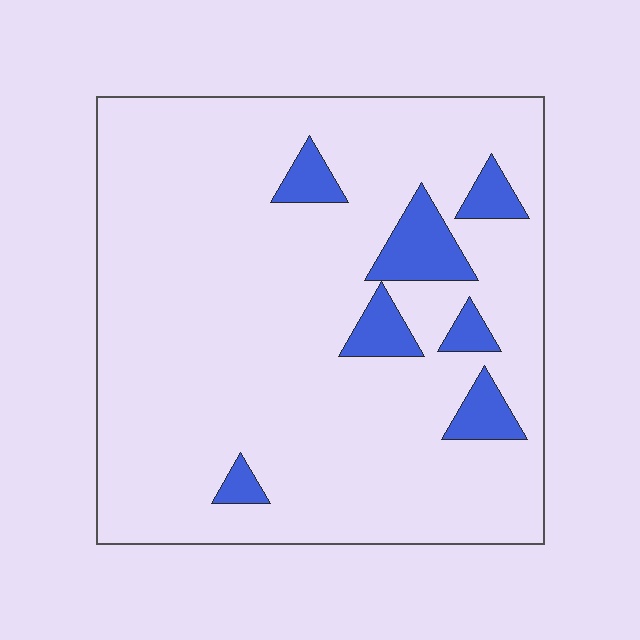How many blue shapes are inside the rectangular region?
7.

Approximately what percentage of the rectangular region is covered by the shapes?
Approximately 10%.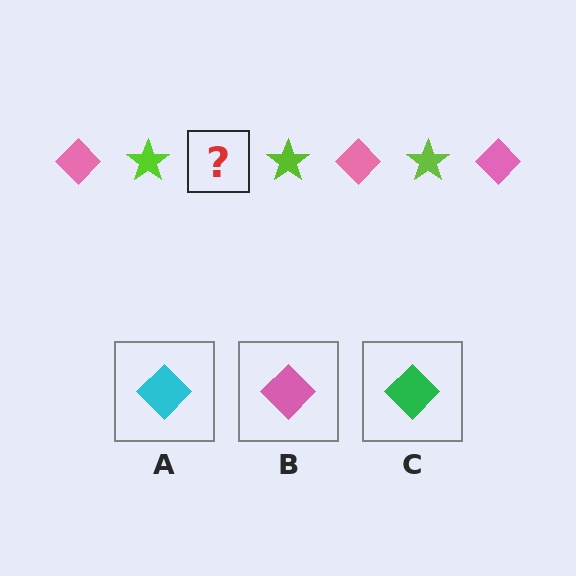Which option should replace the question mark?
Option B.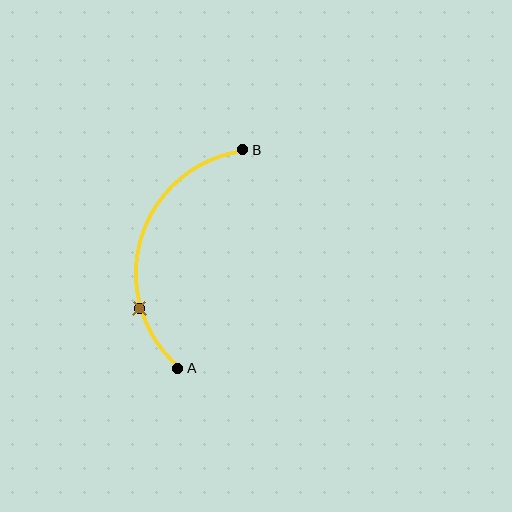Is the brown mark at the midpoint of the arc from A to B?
No. The brown mark lies on the arc but is closer to endpoint A. The arc midpoint would be at the point on the curve equidistant along the arc from both A and B.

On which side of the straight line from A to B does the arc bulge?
The arc bulges to the left of the straight line connecting A and B.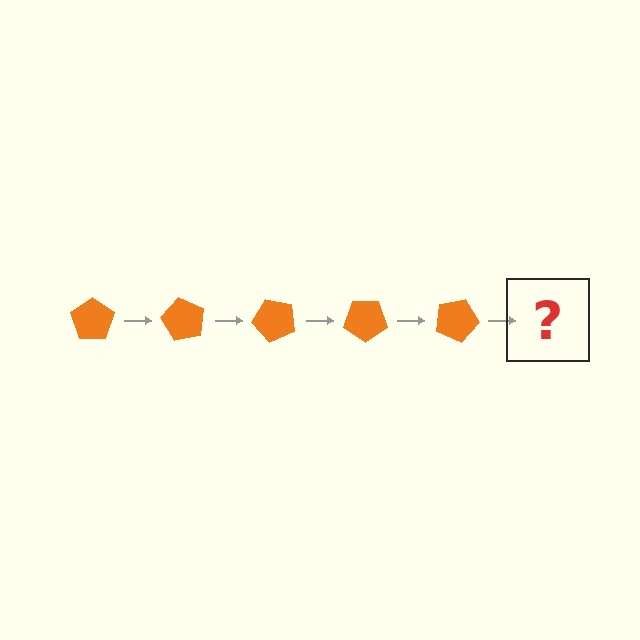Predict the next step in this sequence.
The next step is an orange pentagon rotated 300 degrees.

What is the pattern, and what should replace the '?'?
The pattern is that the pentagon rotates 60 degrees each step. The '?' should be an orange pentagon rotated 300 degrees.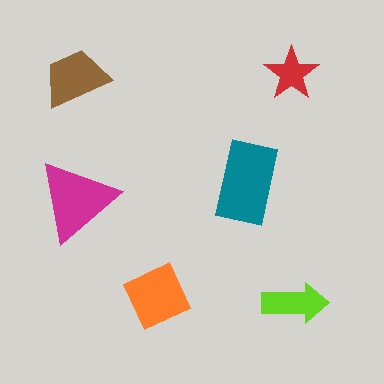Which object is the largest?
The teal rectangle.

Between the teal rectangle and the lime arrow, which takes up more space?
The teal rectangle.